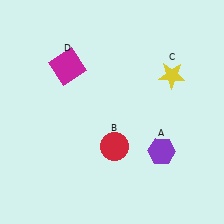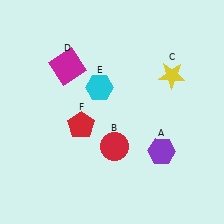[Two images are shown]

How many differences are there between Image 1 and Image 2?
There are 2 differences between the two images.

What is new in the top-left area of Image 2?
A cyan hexagon (E) was added in the top-left area of Image 2.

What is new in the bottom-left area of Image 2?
A red pentagon (F) was added in the bottom-left area of Image 2.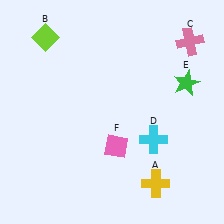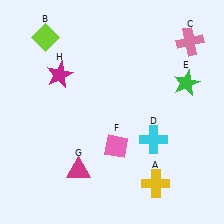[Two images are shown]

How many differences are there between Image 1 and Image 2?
There are 2 differences between the two images.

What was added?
A magenta triangle (G), a magenta star (H) were added in Image 2.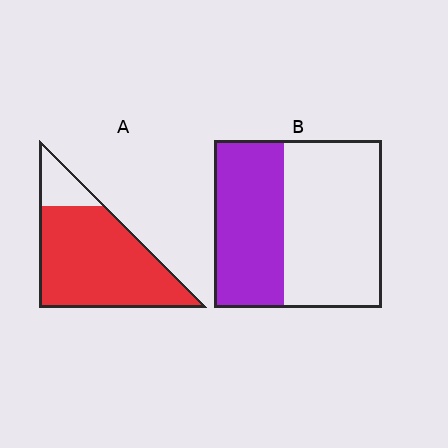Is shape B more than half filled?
No.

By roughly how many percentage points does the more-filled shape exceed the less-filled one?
By roughly 45 percentage points (A over B).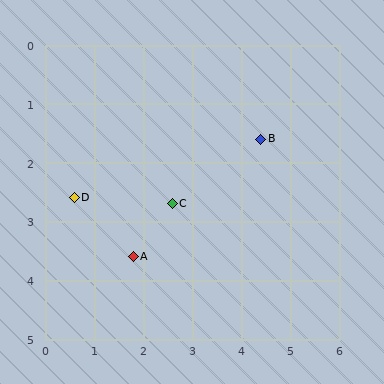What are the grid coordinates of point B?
Point B is at approximately (4.4, 1.6).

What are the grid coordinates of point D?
Point D is at approximately (0.6, 2.6).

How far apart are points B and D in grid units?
Points B and D are about 3.9 grid units apart.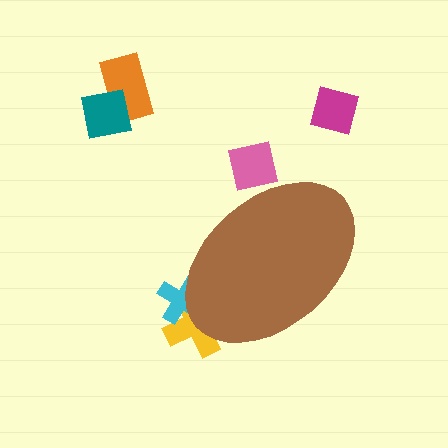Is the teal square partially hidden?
No, the teal square is fully visible.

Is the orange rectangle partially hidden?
No, the orange rectangle is fully visible.